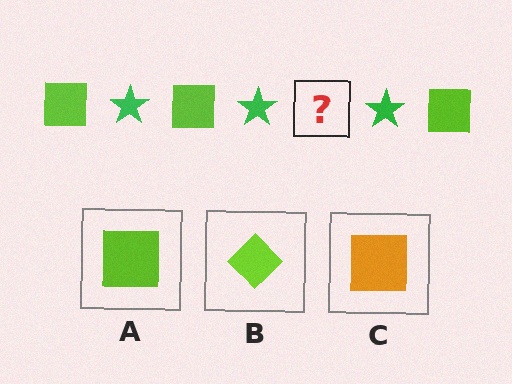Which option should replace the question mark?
Option A.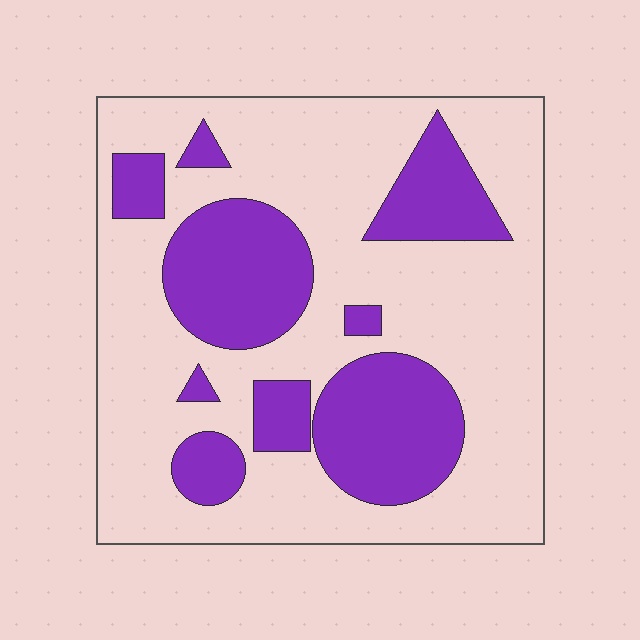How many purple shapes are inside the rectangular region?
9.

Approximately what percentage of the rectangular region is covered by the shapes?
Approximately 30%.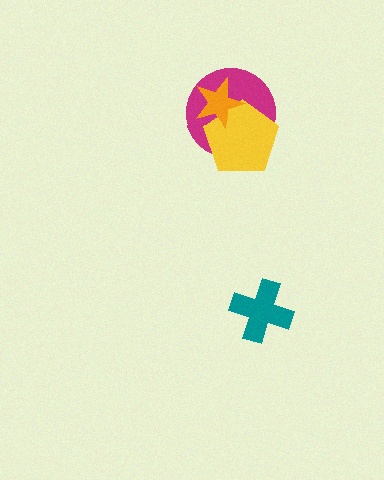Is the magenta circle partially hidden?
Yes, it is partially covered by another shape.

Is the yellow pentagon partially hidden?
Yes, it is partially covered by another shape.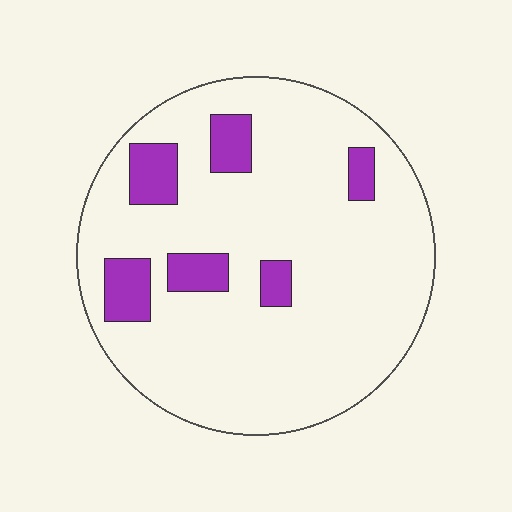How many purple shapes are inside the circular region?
6.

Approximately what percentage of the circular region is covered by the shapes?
Approximately 15%.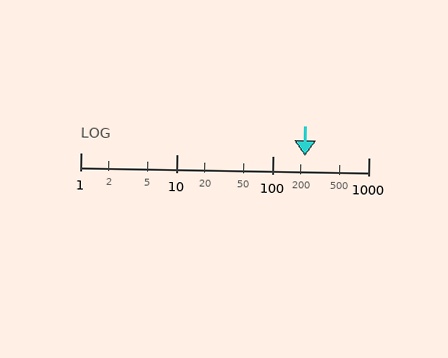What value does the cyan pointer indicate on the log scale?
The pointer indicates approximately 220.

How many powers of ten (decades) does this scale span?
The scale spans 3 decades, from 1 to 1000.